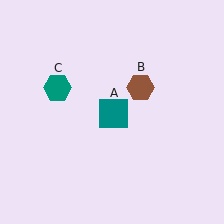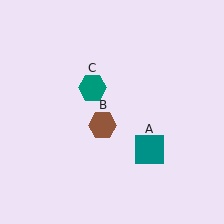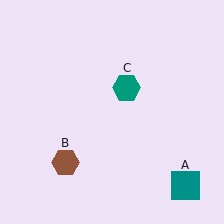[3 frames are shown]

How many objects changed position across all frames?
3 objects changed position: teal square (object A), brown hexagon (object B), teal hexagon (object C).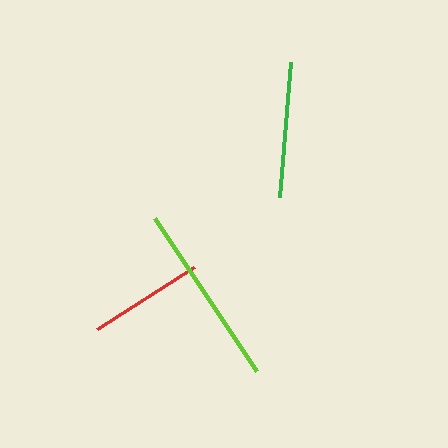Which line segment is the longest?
The lime line is the longest at approximately 184 pixels.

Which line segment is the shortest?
The red line is the shortest at approximately 115 pixels.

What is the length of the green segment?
The green segment is approximately 135 pixels long.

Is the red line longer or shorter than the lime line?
The lime line is longer than the red line.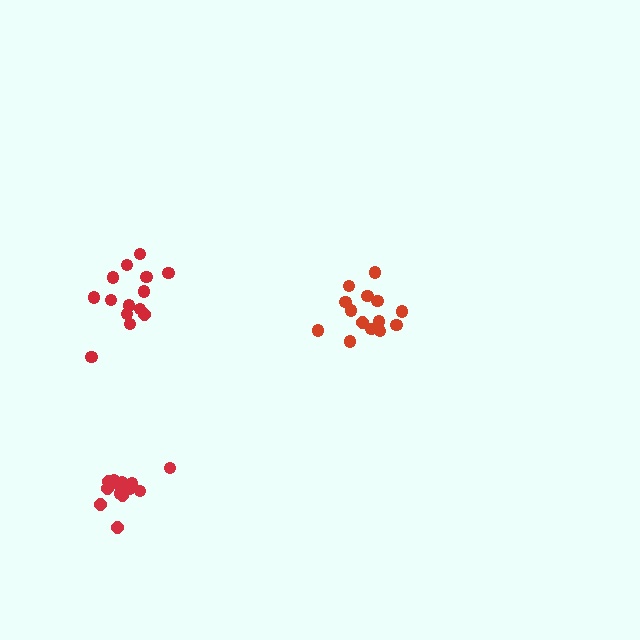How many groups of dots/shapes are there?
There are 3 groups.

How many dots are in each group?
Group 1: 14 dots, Group 2: 13 dots, Group 3: 14 dots (41 total).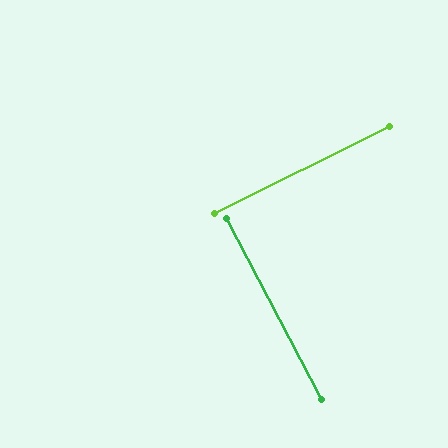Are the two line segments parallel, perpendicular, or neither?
Perpendicular — they meet at approximately 89°.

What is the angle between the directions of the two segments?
Approximately 89 degrees.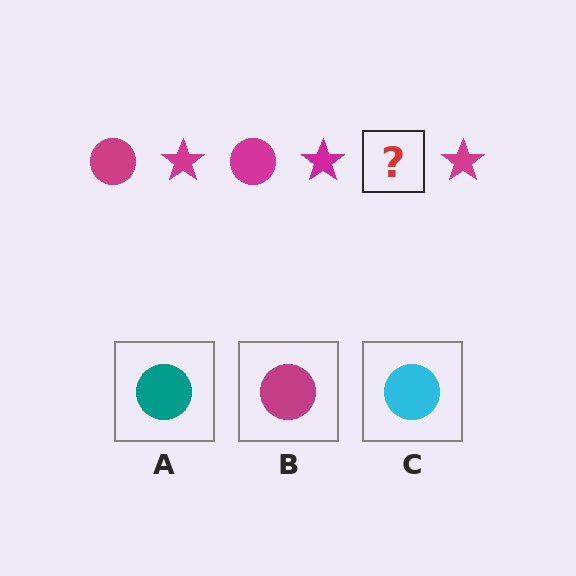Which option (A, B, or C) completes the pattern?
B.